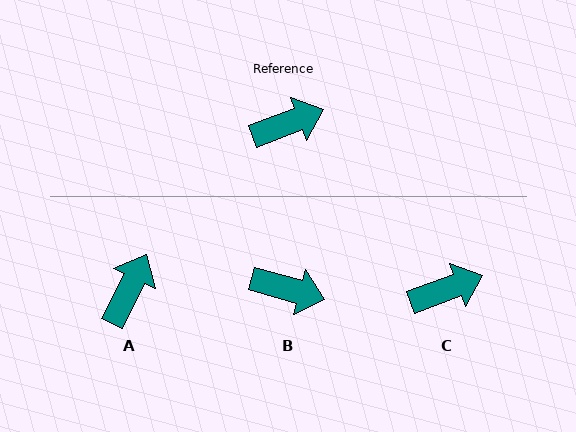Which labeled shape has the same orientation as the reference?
C.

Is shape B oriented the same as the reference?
No, it is off by about 36 degrees.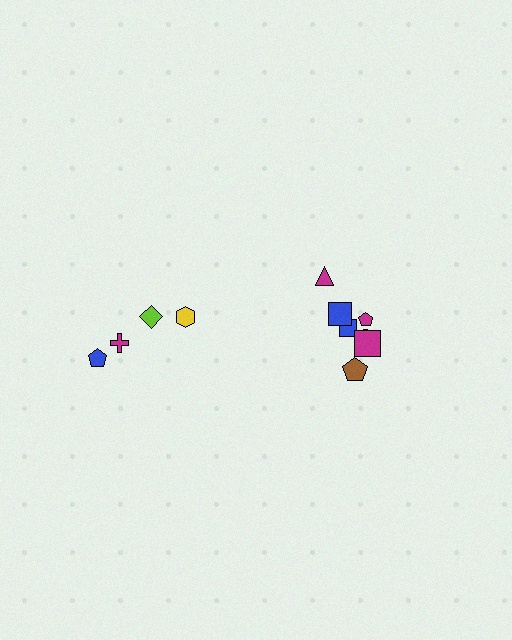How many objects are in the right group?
There are 8 objects.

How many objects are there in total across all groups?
There are 12 objects.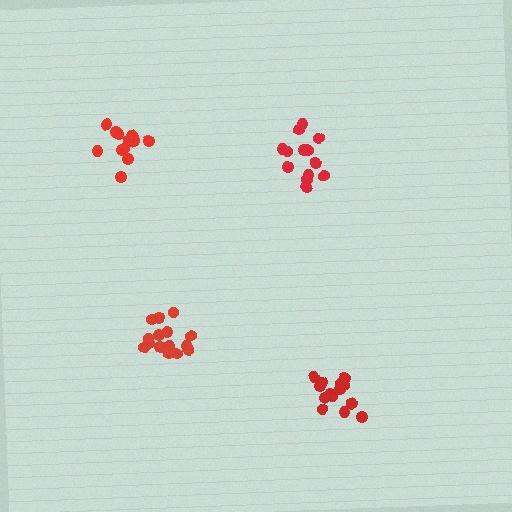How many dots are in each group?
Group 1: 13 dots, Group 2: 15 dots, Group 3: 15 dots, Group 4: 15 dots (58 total).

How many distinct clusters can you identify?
There are 4 distinct clusters.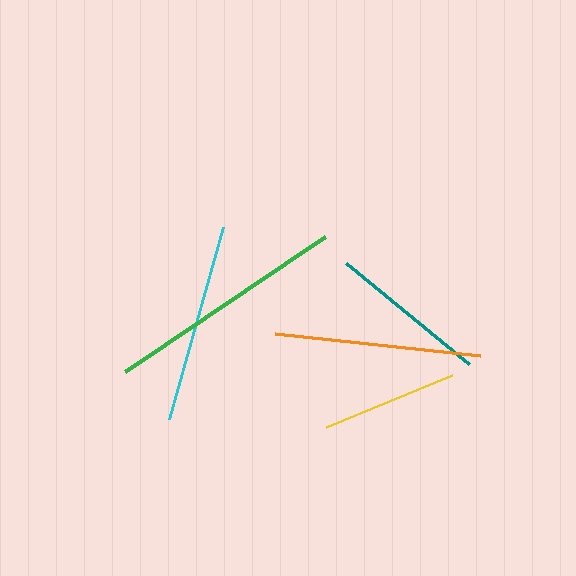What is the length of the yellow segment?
The yellow segment is approximately 137 pixels long.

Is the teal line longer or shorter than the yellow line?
The teal line is longer than the yellow line.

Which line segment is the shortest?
The yellow line is the shortest at approximately 137 pixels.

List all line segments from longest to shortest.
From longest to shortest: green, orange, cyan, teal, yellow.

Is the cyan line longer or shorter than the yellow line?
The cyan line is longer than the yellow line.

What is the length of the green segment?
The green segment is approximately 241 pixels long.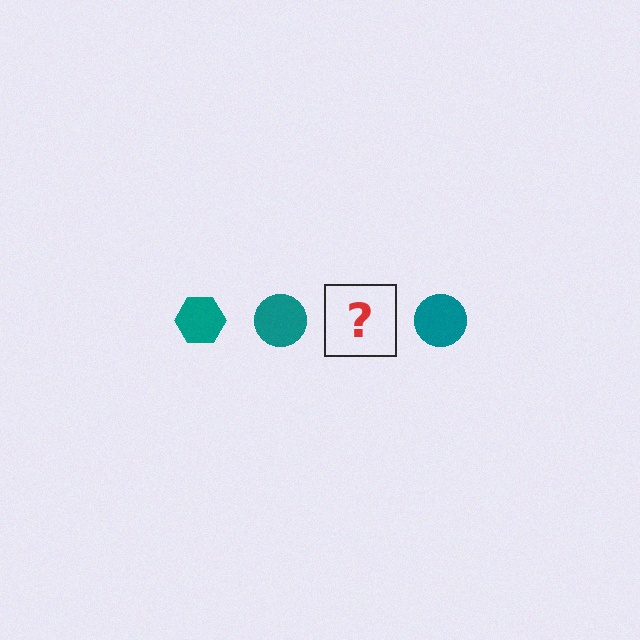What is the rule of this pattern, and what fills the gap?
The rule is that the pattern cycles through hexagon, circle shapes in teal. The gap should be filled with a teal hexagon.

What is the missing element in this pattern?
The missing element is a teal hexagon.